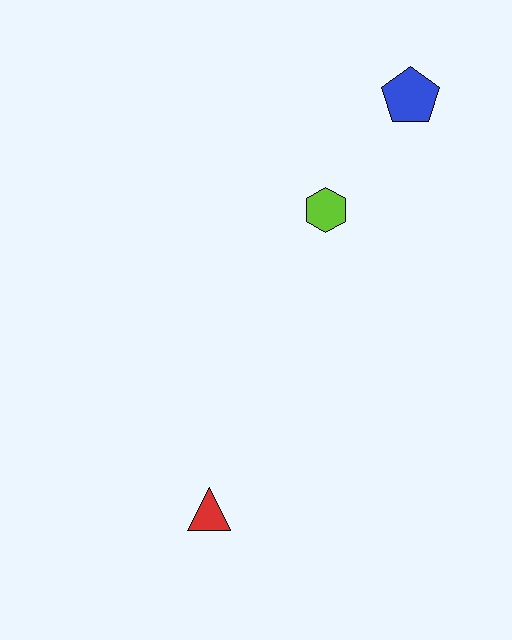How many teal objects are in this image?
There are no teal objects.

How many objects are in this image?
There are 3 objects.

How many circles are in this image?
There are no circles.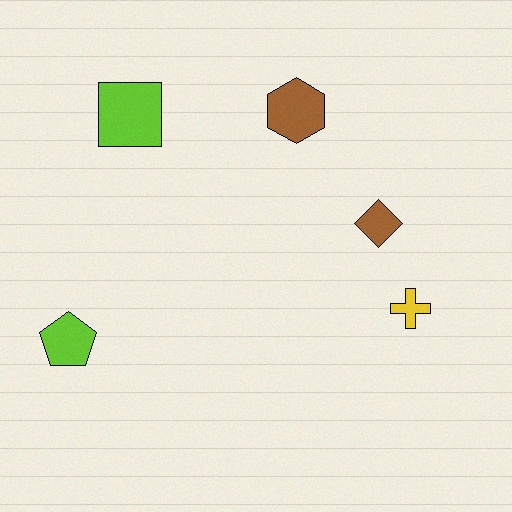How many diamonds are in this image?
There is 1 diamond.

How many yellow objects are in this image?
There is 1 yellow object.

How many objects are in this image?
There are 5 objects.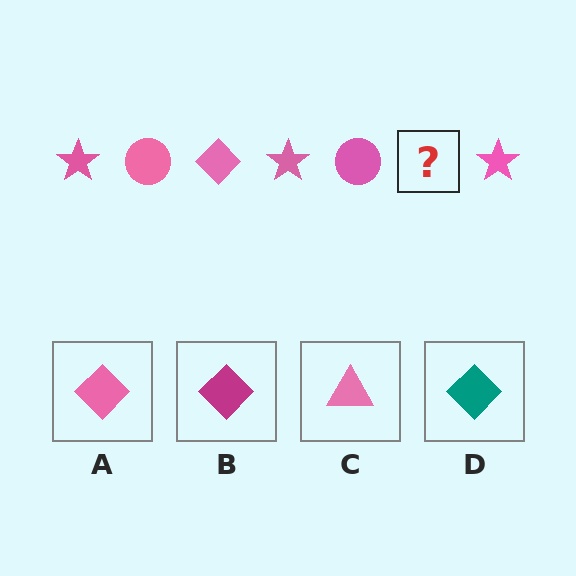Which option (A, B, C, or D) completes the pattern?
A.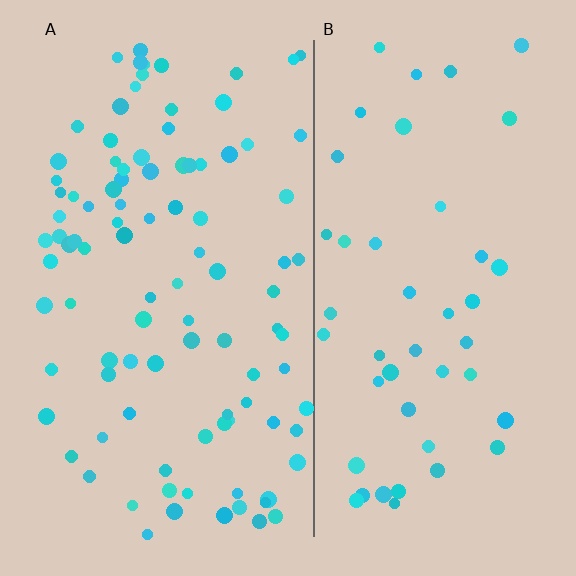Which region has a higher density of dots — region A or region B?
A (the left).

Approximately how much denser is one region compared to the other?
Approximately 2.1× — region A over region B.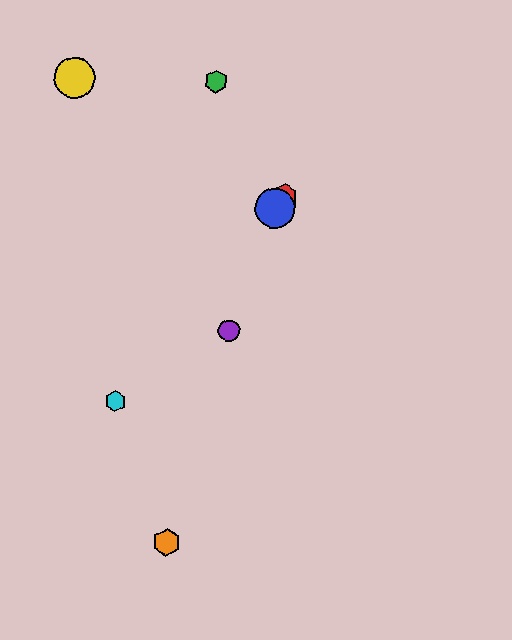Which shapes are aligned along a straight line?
The red hexagon, the blue circle, the cyan hexagon are aligned along a straight line.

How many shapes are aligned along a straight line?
3 shapes (the red hexagon, the blue circle, the cyan hexagon) are aligned along a straight line.